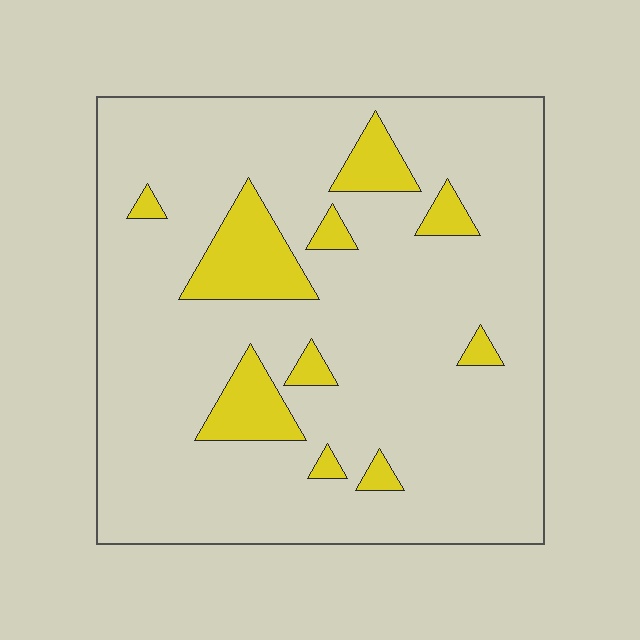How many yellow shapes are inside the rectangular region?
10.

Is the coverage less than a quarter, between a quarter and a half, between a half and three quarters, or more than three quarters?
Less than a quarter.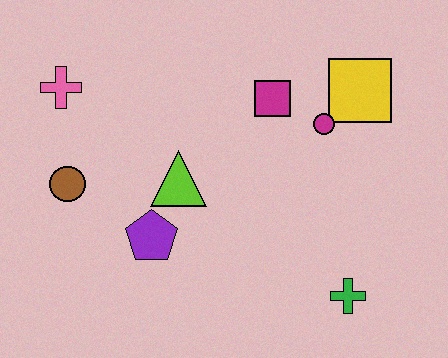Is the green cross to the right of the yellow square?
No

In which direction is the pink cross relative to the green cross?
The pink cross is to the left of the green cross.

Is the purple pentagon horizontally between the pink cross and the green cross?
Yes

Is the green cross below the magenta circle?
Yes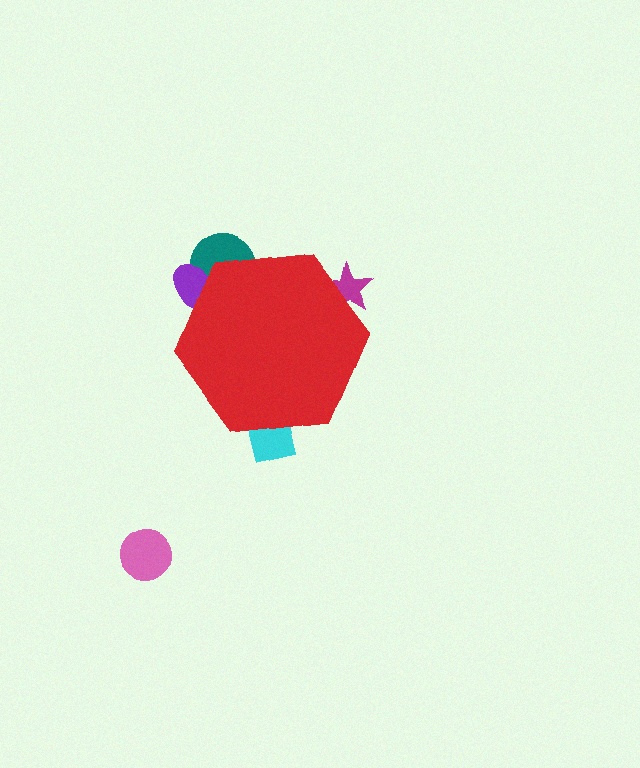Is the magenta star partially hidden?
Yes, the magenta star is partially hidden behind the red hexagon.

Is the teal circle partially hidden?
Yes, the teal circle is partially hidden behind the red hexagon.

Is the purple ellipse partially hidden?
Yes, the purple ellipse is partially hidden behind the red hexagon.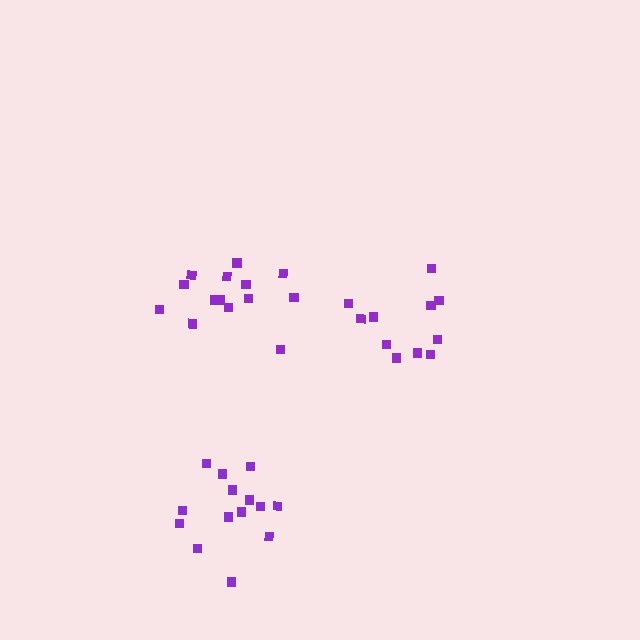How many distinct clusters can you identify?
There are 3 distinct clusters.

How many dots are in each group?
Group 1: 14 dots, Group 2: 11 dots, Group 3: 14 dots (39 total).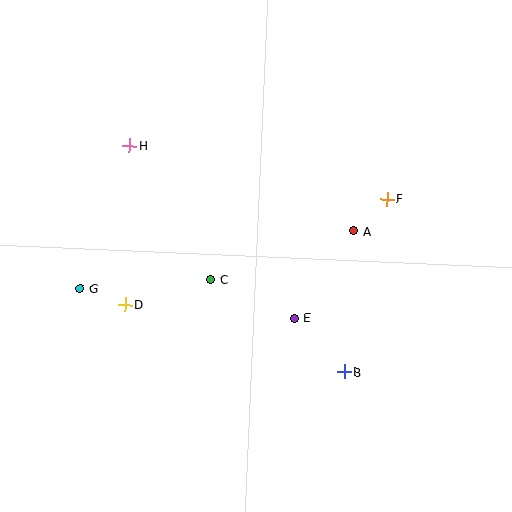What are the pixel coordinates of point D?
Point D is at (125, 304).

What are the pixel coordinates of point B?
Point B is at (344, 372).